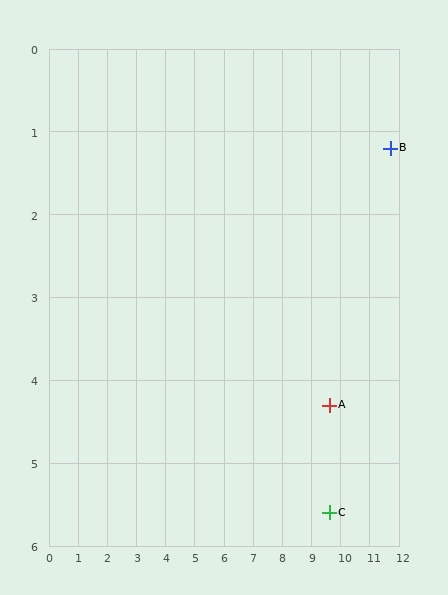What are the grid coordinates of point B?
Point B is at approximately (11.7, 1.2).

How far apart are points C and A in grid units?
Points C and A are about 1.3 grid units apart.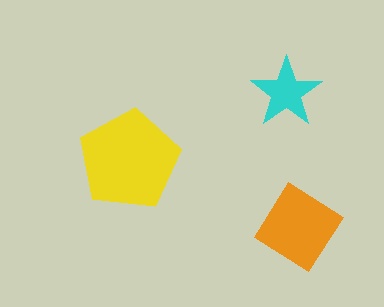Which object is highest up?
The cyan star is topmost.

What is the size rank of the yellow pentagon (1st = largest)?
1st.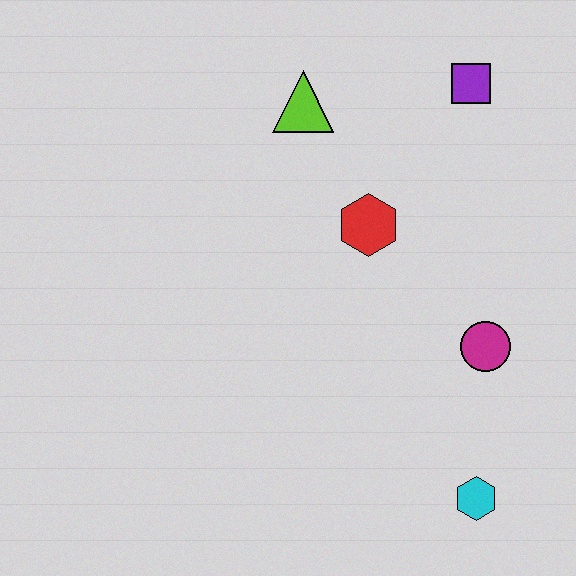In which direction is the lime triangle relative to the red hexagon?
The lime triangle is above the red hexagon.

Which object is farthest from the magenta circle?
The lime triangle is farthest from the magenta circle.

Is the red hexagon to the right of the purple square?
No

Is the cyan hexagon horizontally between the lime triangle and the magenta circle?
Yes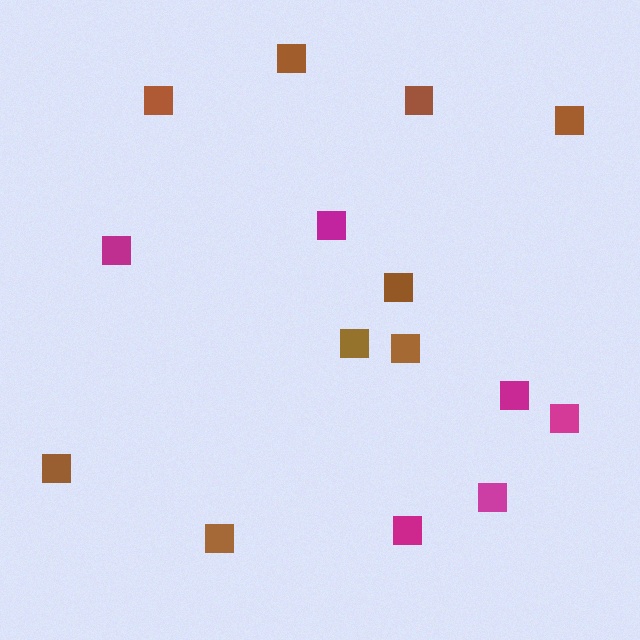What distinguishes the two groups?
There are 2 groups: one group of magenta squares (6) and one group of brown squares (9).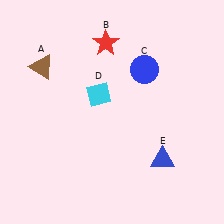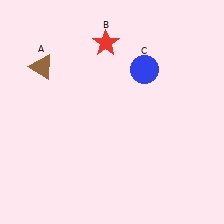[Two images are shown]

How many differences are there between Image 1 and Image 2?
There are 2 differences between the two images.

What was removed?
The blue triangle (E), the cyan diamond (D) were removed in Image 2.